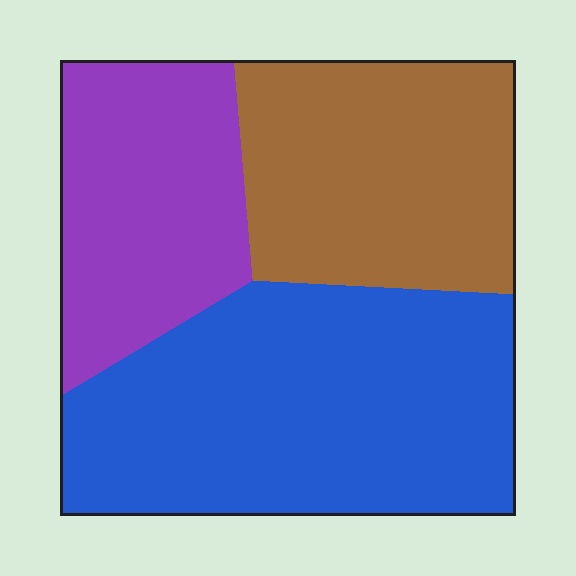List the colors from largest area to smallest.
From largest to smallest: blue, brown, purple.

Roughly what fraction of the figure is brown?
Brown covers about 30% of the figure.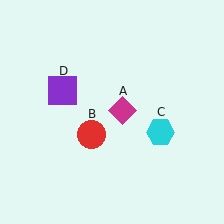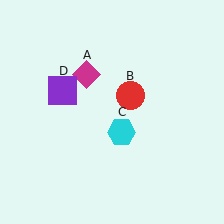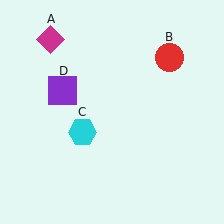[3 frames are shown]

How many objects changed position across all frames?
3 objects changed position: magenta diamond (object A), red circle (object B), cyan hexagon (object C).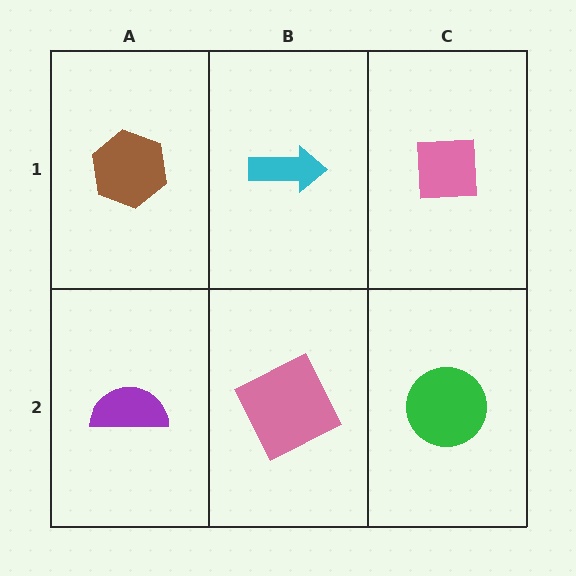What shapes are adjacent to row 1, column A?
A purple semicircle (row 2, column A), a cyan arrow (row 1, column B).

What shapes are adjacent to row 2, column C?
A pink square (row 1, column C), a pink square (row 2, column B).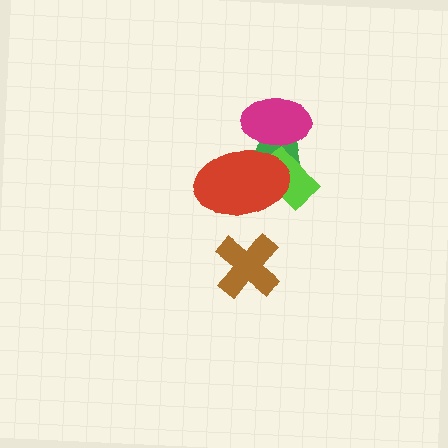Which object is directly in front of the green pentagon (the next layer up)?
The magenta ellipse is directly in front of the green pentagon.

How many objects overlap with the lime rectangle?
2 objects overlap with the lime rectangle.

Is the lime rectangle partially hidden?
Yes, it is partially covered by another shape.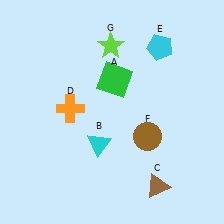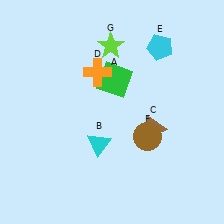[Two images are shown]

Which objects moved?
The objects that moved are: the brown triangle (C), the orange cross (D).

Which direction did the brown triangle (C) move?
The brown triangle (C) moved up.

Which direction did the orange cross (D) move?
The orange cross (D) moved up.